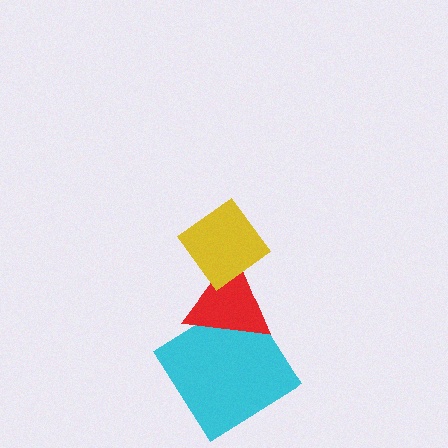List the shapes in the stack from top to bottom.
From top to bottom: the yellow diamond, the red triangle, the cyan diamond.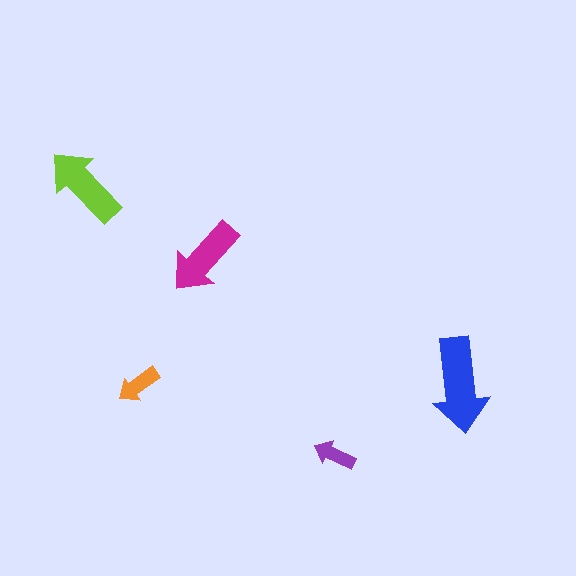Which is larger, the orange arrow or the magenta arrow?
The magenta one.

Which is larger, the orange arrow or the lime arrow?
The lime one.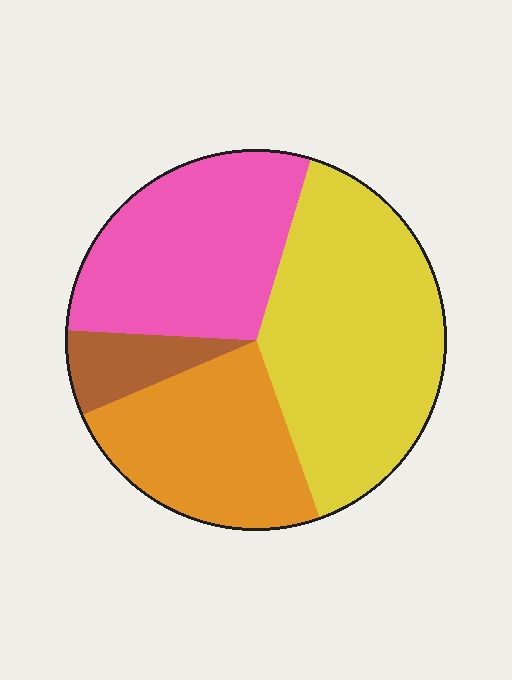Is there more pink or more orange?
Pink.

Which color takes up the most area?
Yellow, at roughly 40%.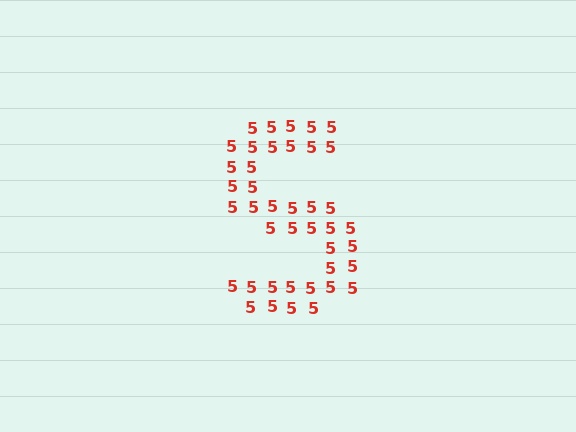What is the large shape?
The large shape is the letter S.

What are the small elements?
The small elements are digit 5's.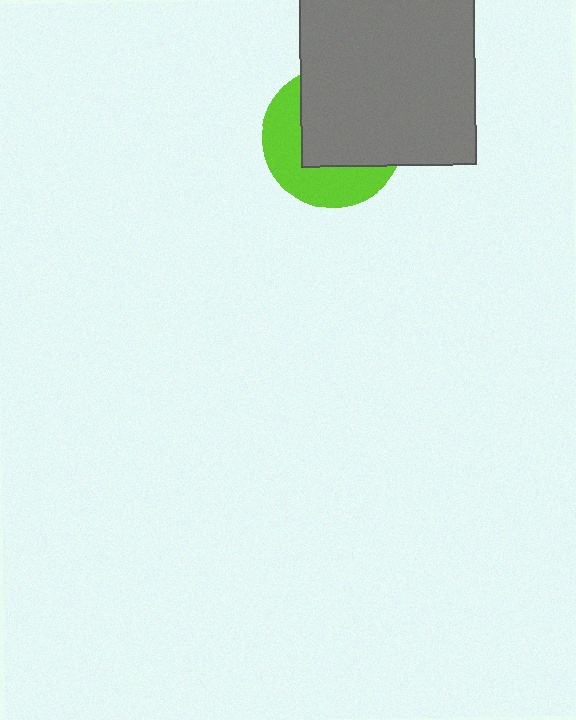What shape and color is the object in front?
The object in front is a gray square.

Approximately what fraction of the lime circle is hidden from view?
Roughly 58% of the lime circle is hidden behind the gray square.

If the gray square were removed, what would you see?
You would see the complete lime circle.